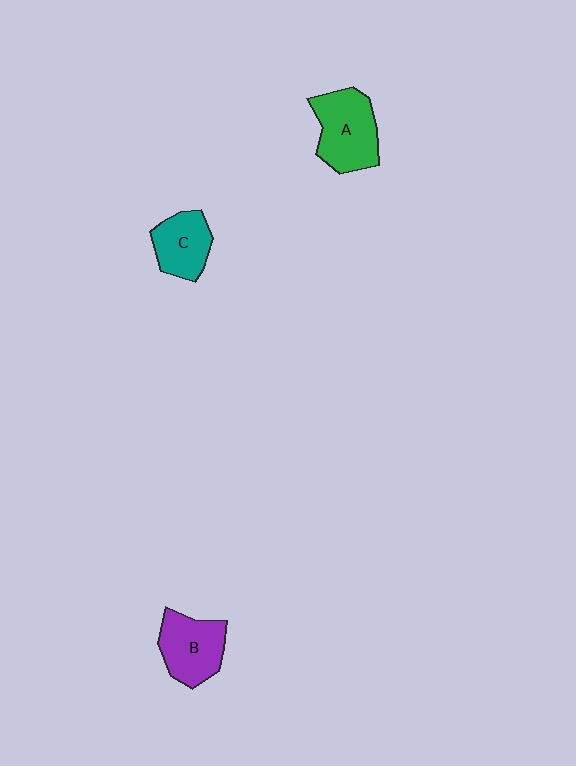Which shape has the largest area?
Shape A (green).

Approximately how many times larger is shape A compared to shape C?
Approximately 1.4 times.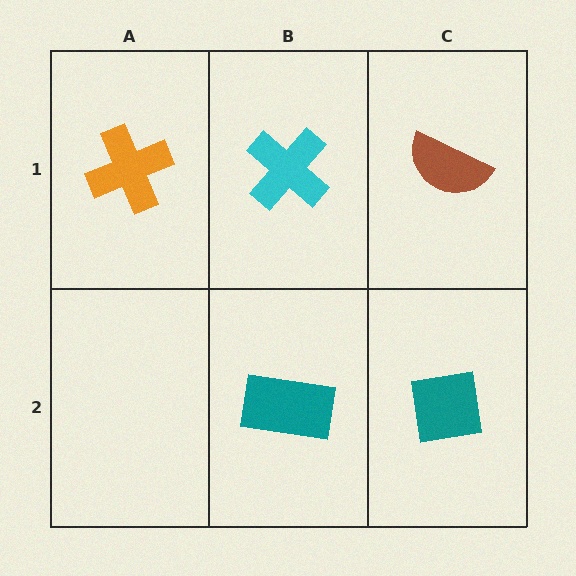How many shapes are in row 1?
3 shapes.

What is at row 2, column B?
A teal rectangle.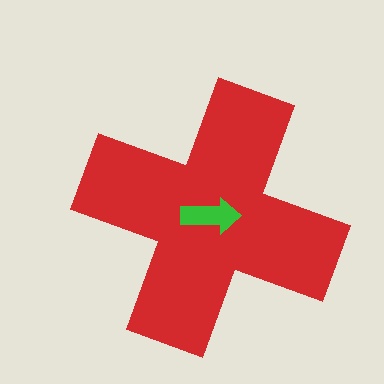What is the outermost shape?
The red cross.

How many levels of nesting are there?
2.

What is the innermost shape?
The green arrow.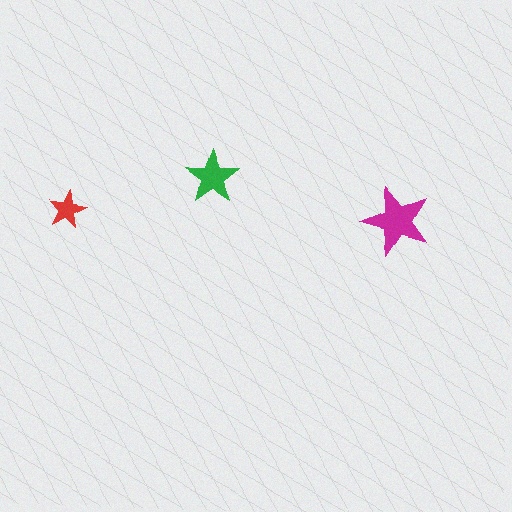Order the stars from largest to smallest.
the magenta one, the green one, the red one.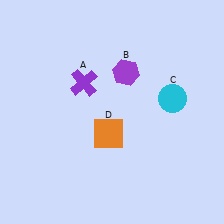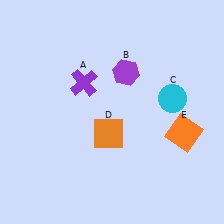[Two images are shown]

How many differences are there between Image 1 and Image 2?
There is 1 difference between the two images.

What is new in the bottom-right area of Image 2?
An orange square (E) was added in the bottom-right area of Image 2.